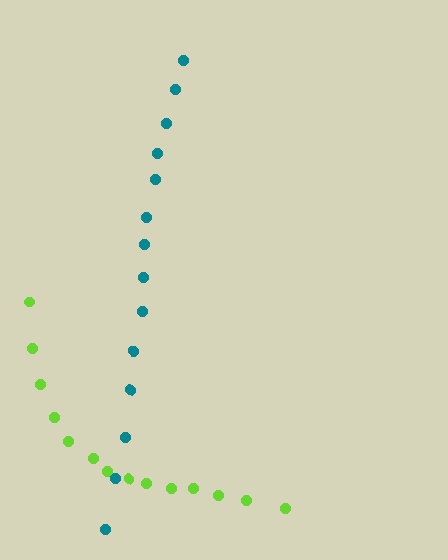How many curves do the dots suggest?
There are 2 distinct paths.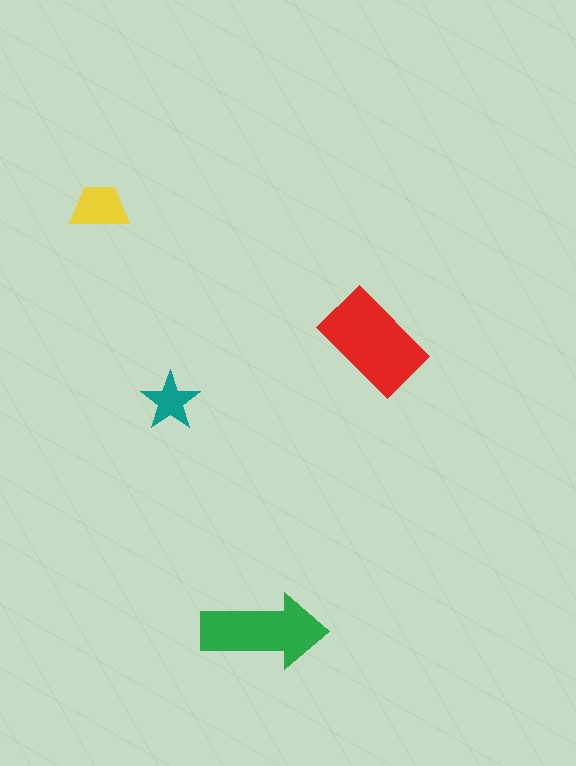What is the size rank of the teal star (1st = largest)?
4th.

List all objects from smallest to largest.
The teal star, the yellow trapezoid, the green arrow, the red rectangle.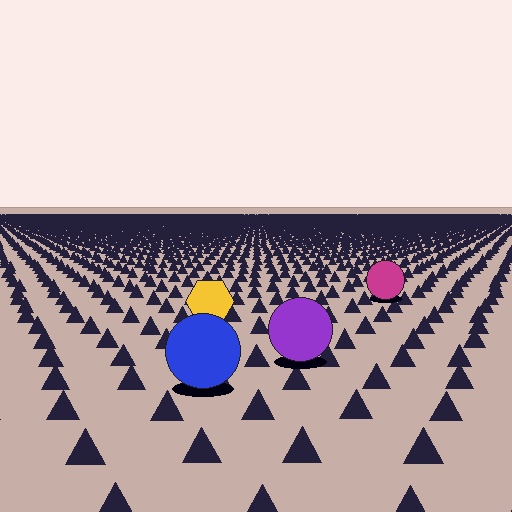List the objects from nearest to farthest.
From nearest to farthest: the blue circle, the purple circle, the yellow hexagon, the magenta circle.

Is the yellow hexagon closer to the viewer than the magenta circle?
Yes. The yellow hexagon is closer — you can tell from the texture gradient: the ground texture is coarser near it.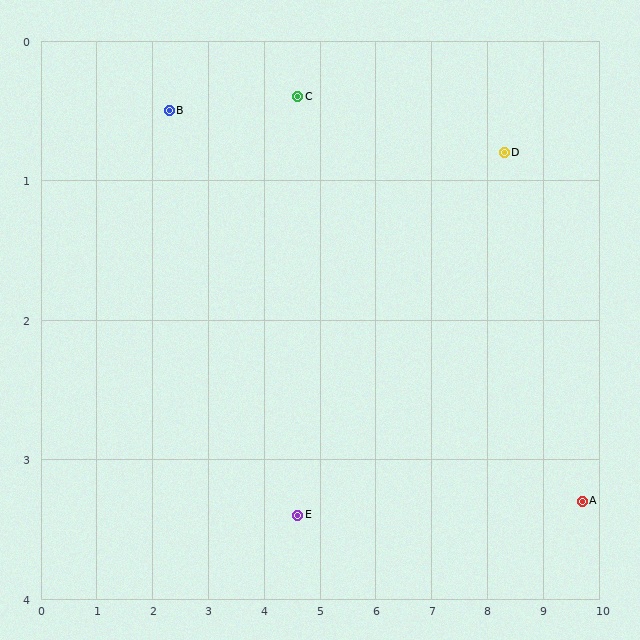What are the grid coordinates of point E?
Point E is at approximately (4.6, 3.4).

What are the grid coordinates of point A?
Point A is at approximately (9.7, 3.3).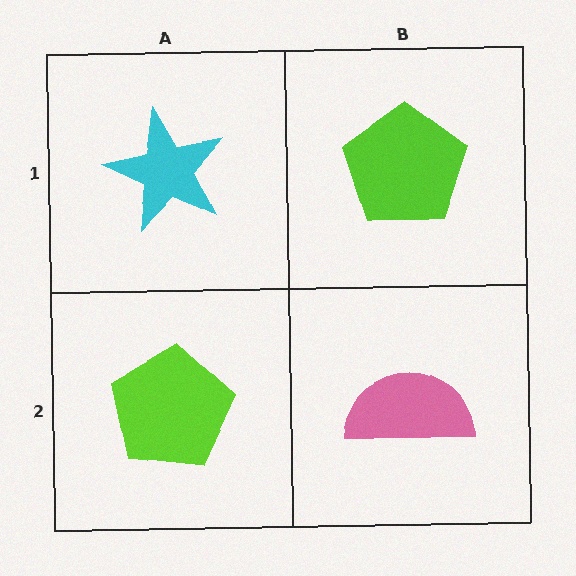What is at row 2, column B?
A pink semicircle.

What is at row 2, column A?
A lime pentagon.